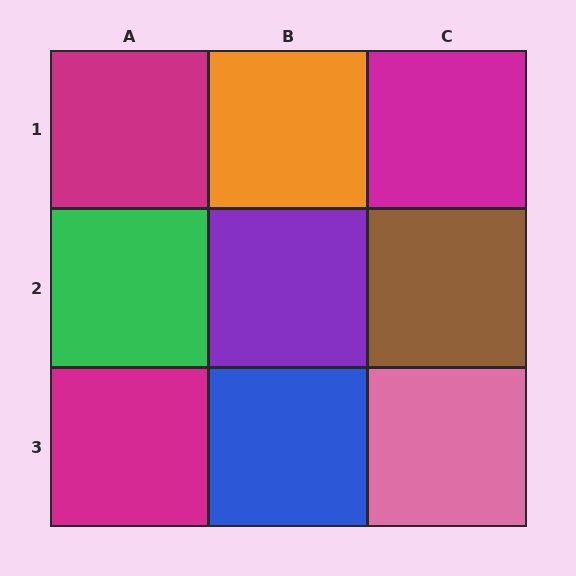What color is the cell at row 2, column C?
Brown.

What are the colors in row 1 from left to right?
Magenta, orange, magenta.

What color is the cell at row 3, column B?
Blue.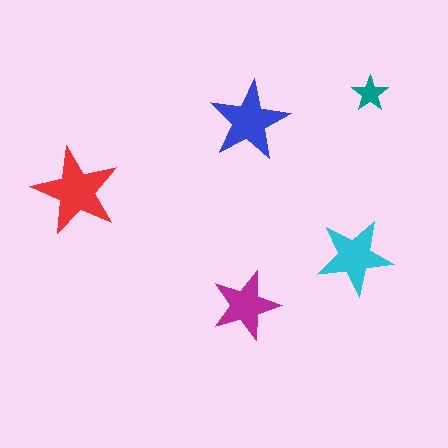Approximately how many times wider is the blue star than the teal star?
About 2 times wider.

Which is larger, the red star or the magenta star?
The red one.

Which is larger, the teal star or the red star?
The red one.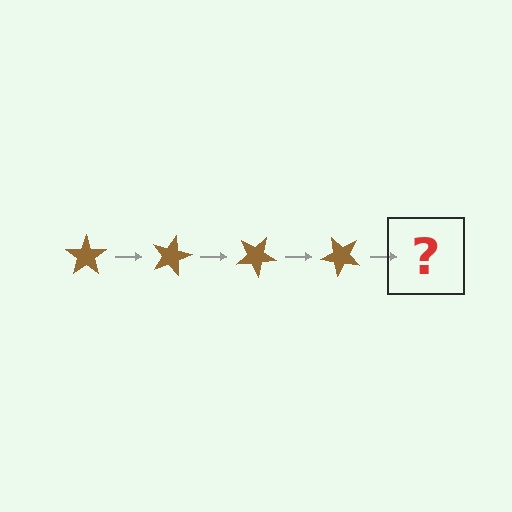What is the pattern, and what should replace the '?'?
The pattern is that the star rotates 15 degrees each step. The '?' should be a brown star rotated 60 degrees.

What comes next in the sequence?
The next element should be a brown star rotated 60 degrees.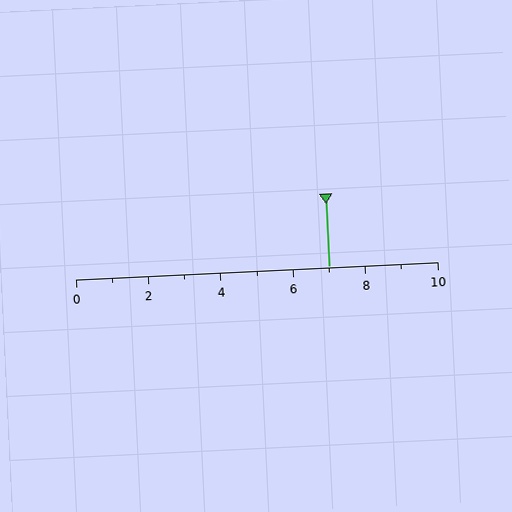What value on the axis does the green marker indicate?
The marker indicates approximately 7.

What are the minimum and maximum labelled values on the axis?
The axis runs from 0 to 10.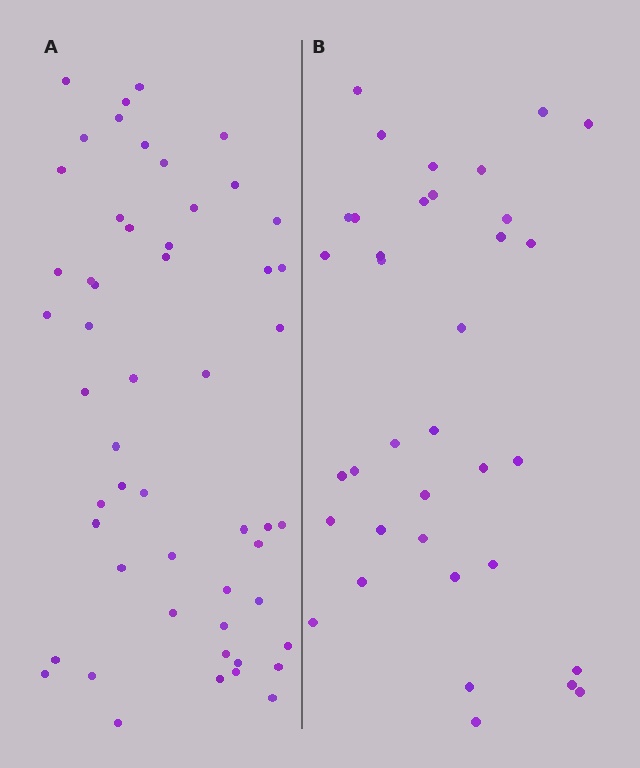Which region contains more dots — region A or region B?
Region A (the left region) has more dots.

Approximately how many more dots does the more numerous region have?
Region A has approximately 15 more dots than region B.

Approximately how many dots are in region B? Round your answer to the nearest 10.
About 40 dots. (The exact count is 36, which rounds to 40.)